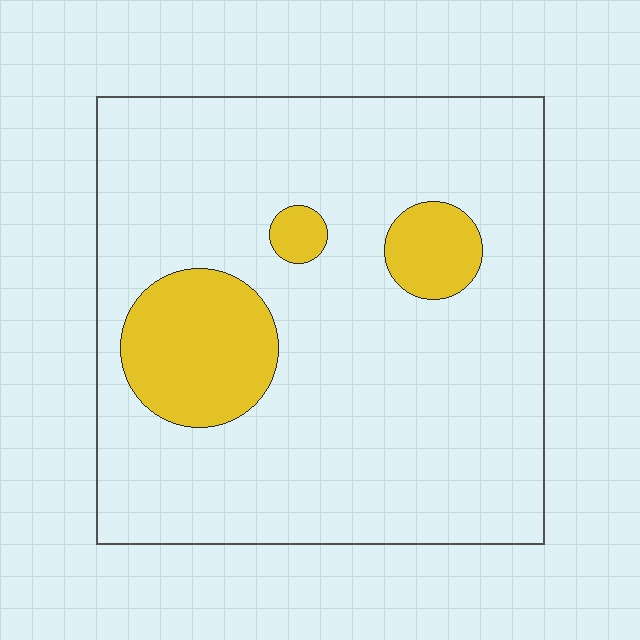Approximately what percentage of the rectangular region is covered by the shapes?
Approximately 15%.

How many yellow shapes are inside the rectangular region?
3.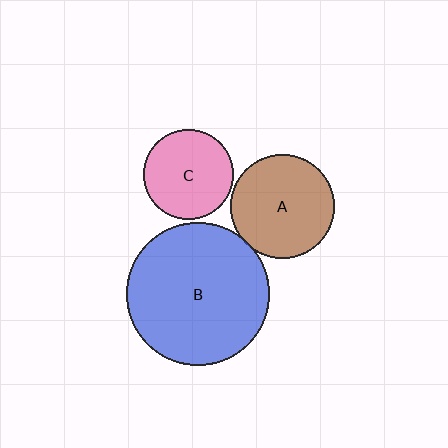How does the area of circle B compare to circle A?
Approximately 1.9 times.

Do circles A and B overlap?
Yes.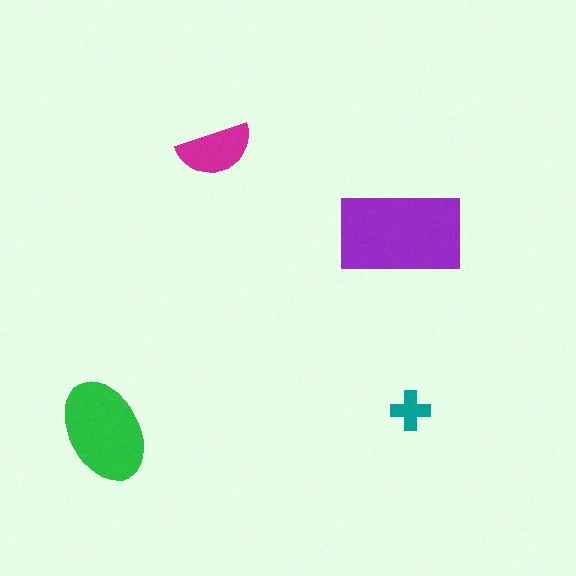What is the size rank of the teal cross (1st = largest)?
4th.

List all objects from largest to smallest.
The purple rectangle, the green ellipse, the magenta semicircle, the teal cross.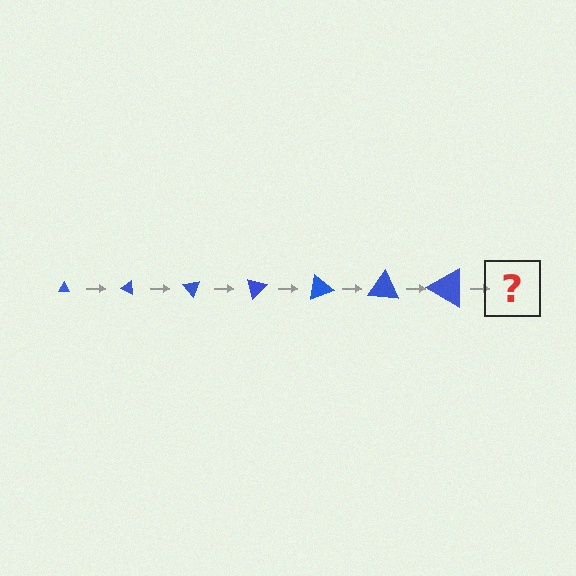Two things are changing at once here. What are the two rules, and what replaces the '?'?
The two rules are that the triangle grows larger each step and it rotates 25 degrees each step. The '?' should be a triangle, larger than the previous one and rotated 175 degrees from the start.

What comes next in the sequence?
The next element should be a triangle, larger than the previous one and rotated 175 degrees from the start.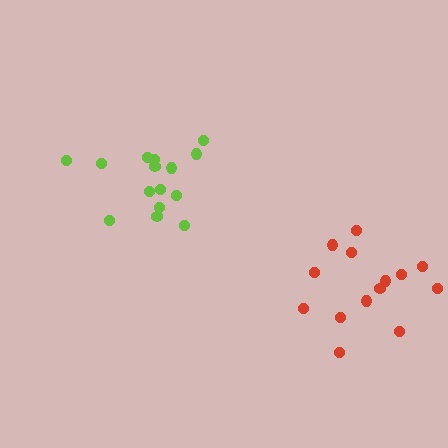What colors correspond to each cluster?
The clusters are colored: lime, red.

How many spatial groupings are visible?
There are 2 spatial groupings.